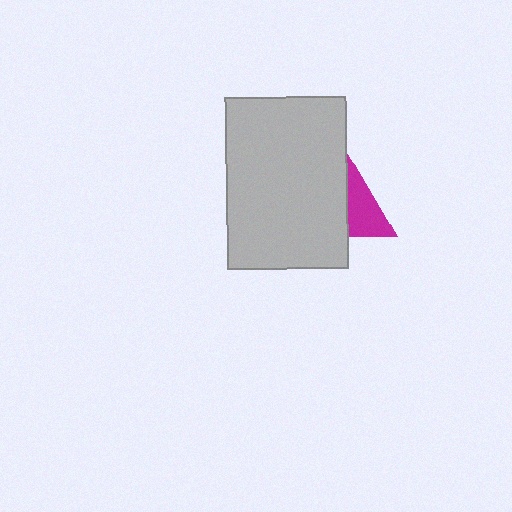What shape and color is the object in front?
The object in front is a light gray rectangle.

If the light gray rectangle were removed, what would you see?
You would see the complete magenta triangle.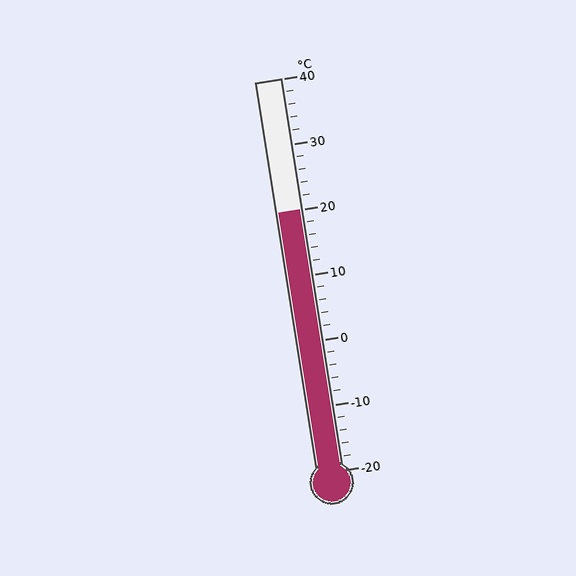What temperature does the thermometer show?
The thermometer shows approximately 20°C.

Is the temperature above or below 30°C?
The temperature is below 30°C.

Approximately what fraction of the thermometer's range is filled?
The thermometer is filled to approximately 65% of its range.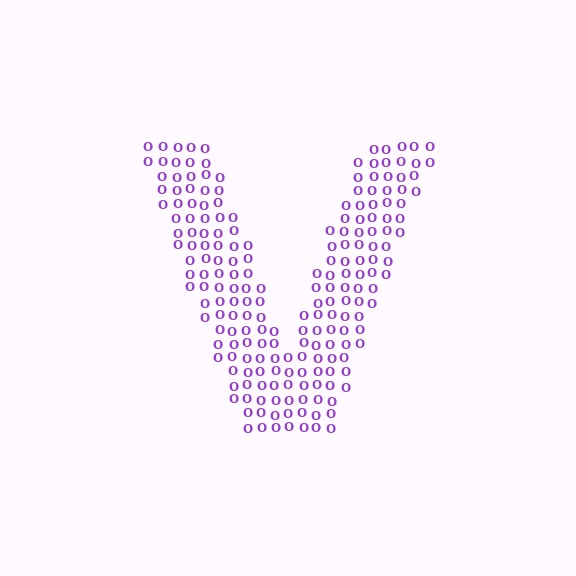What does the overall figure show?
The overall figure shows the letter V.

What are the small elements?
The small elements are letter O's.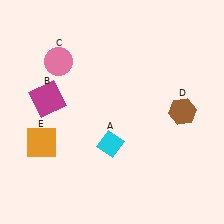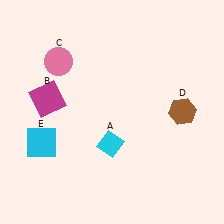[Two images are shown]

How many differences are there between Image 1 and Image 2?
There is 1 difference between the two images.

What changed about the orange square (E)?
In Image 1, E is orange. In Image 2, it changed to cyan.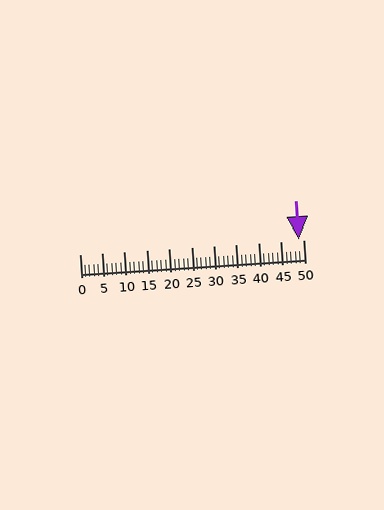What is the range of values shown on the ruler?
The ruler shows values from 0 to 50.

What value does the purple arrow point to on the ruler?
The purple arrow points to approximately 49.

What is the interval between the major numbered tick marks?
The major tick marks are spaced 5 units apart.